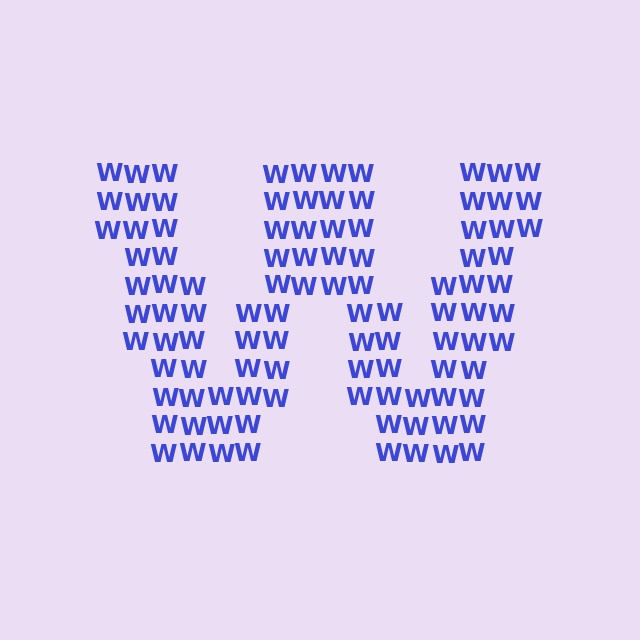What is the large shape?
The large shape is the letter W.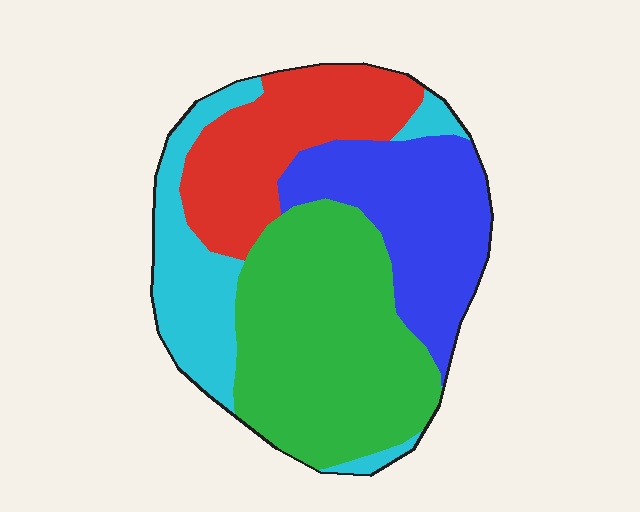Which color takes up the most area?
Green, at roughly 35%.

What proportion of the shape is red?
Red covers about 20% of the shape.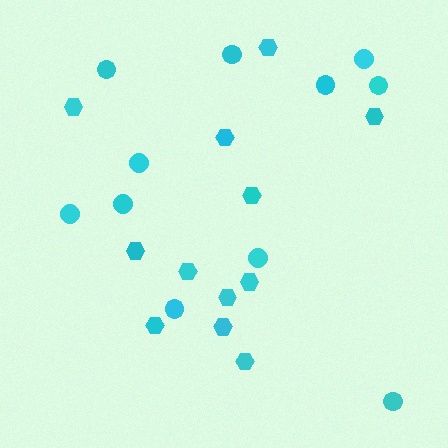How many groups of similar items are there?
There are 2 groups: one group of hexagons (12) and one group of circles (11).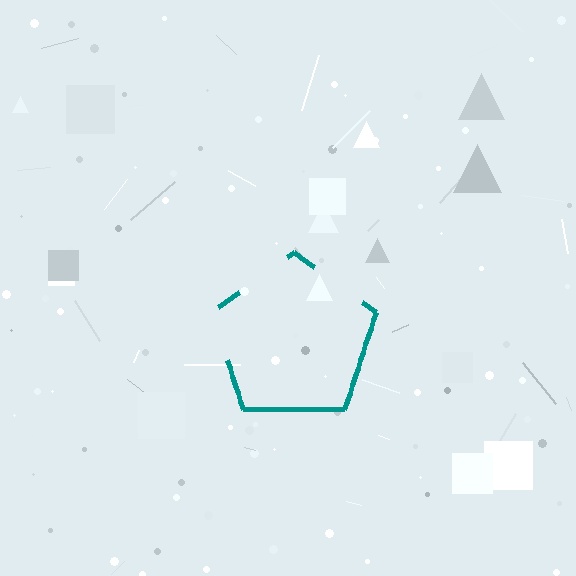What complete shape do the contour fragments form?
The contour fragments form a pentagon.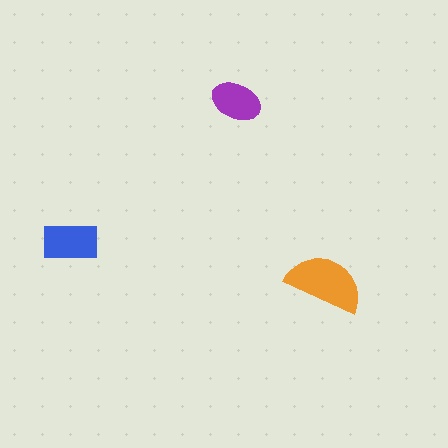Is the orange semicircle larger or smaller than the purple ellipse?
Larger.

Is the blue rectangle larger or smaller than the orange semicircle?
Smaller.